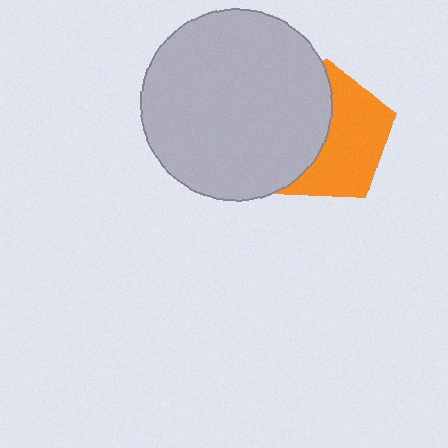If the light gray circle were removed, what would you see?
You would see the complete orange pentagon.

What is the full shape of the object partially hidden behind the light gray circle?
The partially hidden object is an orange pentagon.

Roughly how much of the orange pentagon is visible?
About half of it is visible (roughly 53%).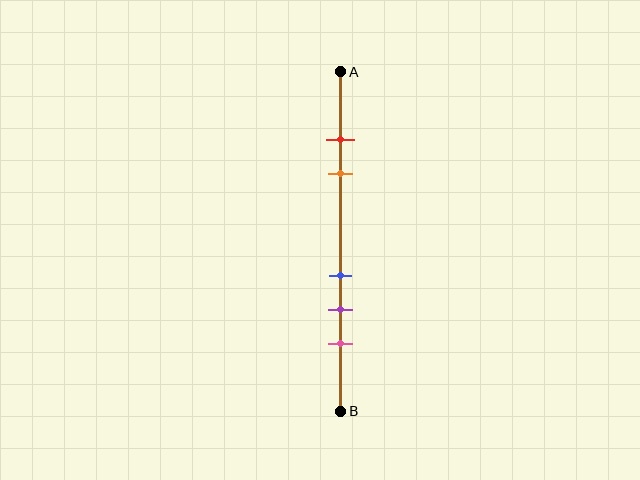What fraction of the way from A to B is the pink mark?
The pink mark is approximately 80% (0.8) of the way from A to B.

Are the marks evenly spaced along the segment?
No, the marks are not evenly spaced.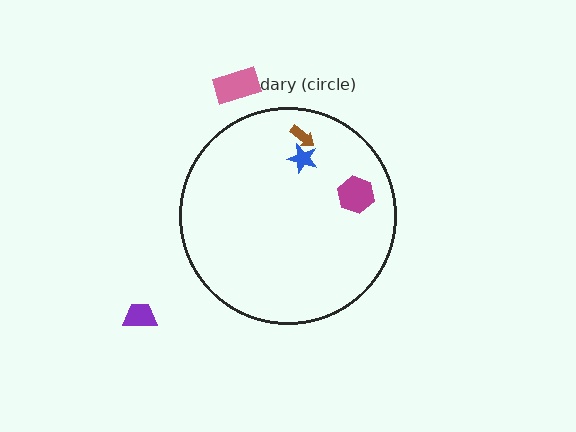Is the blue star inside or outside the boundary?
Inside.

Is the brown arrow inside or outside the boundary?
Inside.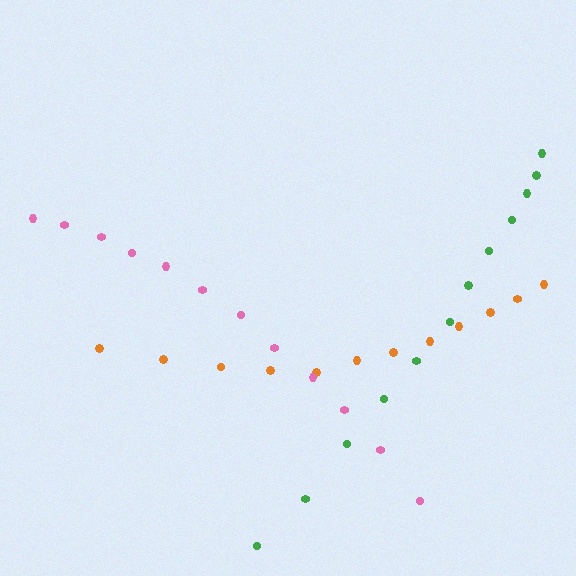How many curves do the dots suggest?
There are 3 distinct paths.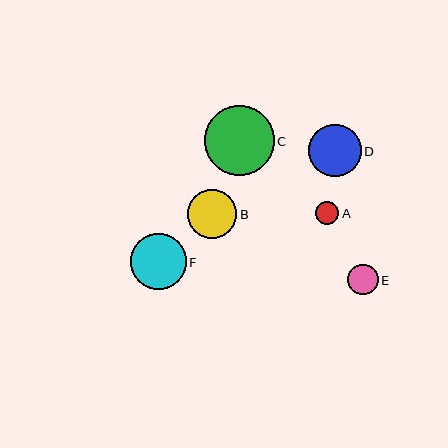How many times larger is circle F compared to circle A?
Circle F is approximately 2.4 times the size of circle A.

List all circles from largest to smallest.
From largest to smallest: C, F, D, B, E, A.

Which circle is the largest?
Circle C is the largest with a size of approximately 69 pixels.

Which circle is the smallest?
Circle A is the smallest with a size of approximately 23 pixels.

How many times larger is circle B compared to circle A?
Circle B is approximately 2.1 times the size of circle A.